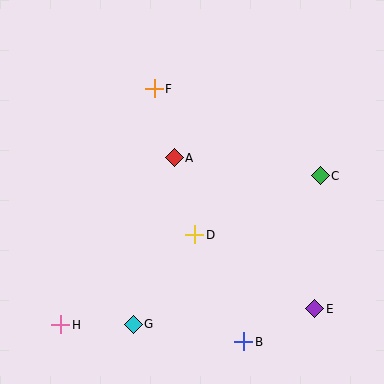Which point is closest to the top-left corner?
Point F is closest to the top-left corner.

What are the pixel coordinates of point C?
Point C is at (320, 176).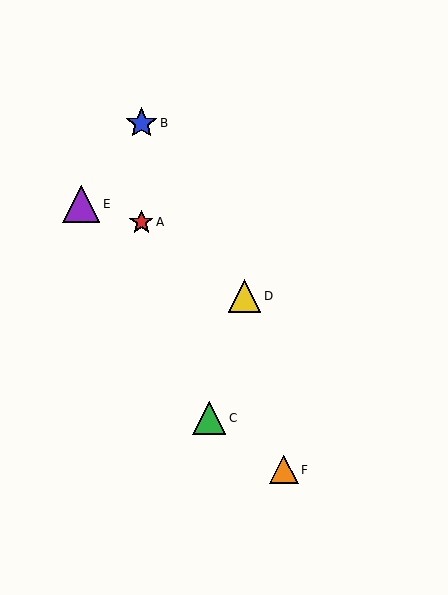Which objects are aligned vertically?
Objects A, B are aligned vertically.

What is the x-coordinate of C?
Object C is at x≈209.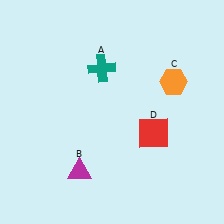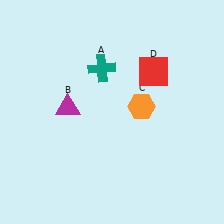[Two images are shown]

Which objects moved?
The objects that moved are: the magenta triangle (B), the orange hexagon (C), the red square (D).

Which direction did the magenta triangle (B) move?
The magenta triangle (B) moved up.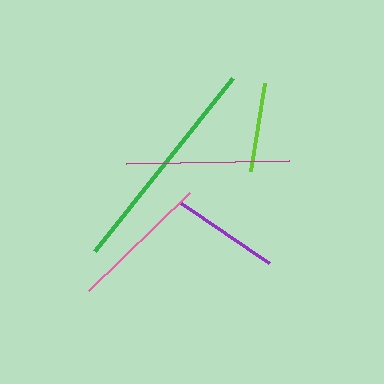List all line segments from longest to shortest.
From longest to shortest: green, magenta, pink, purple, lime.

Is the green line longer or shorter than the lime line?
The green line is longer than the lime line.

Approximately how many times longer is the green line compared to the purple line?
The green line is approximately 2.1 times the length of the purple line.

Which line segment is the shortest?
The lime line is the shortest at approximately 89 pixels.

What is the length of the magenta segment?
The magenta segment is approximately 164 pixels long.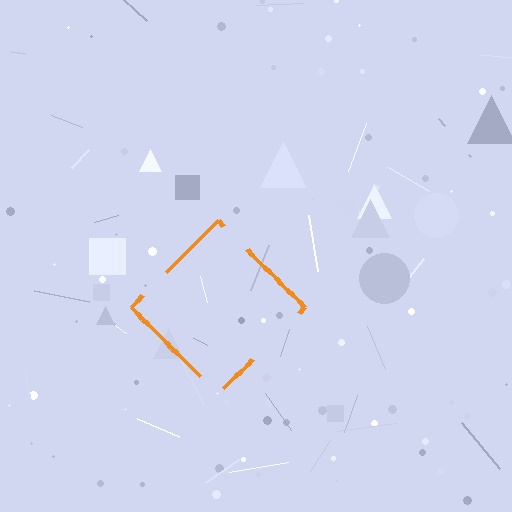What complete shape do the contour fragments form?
The contour fragments form a diamond.